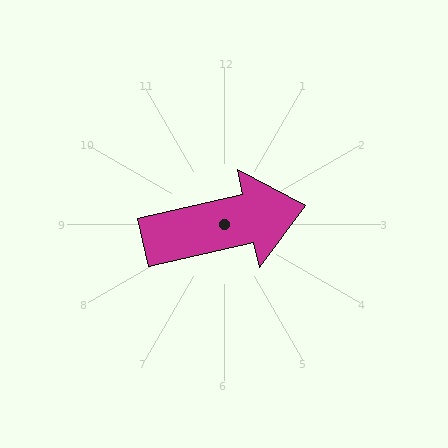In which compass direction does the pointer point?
East.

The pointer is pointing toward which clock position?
Roughly 3 o'clock.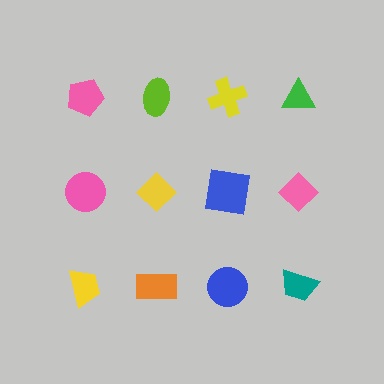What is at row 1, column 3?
A yellow cross.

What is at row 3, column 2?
An orange rectangle.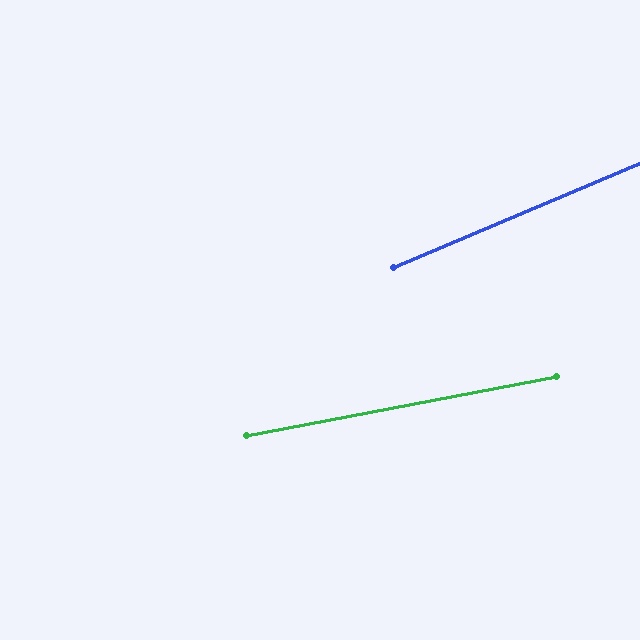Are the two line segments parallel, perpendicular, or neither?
Neither parallel nor perpendicular — they differ by about 12°.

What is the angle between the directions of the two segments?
Approximately 12 degrees.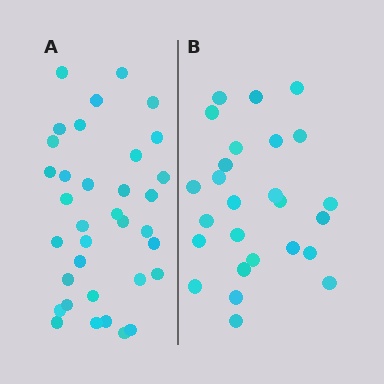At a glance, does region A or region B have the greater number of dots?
Region A (the left region) has more dots.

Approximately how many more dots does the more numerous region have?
Region A has roughly 8 or so more dots than region B.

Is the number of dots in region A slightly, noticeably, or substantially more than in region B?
Region A has noticeably more, but not dramatically so. The ratio is roughly 1.3 to 1.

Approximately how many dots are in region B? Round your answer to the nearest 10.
About 30 dots. (The exact count is 26, which rounds to 30.)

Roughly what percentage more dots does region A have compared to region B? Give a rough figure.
About 35% more.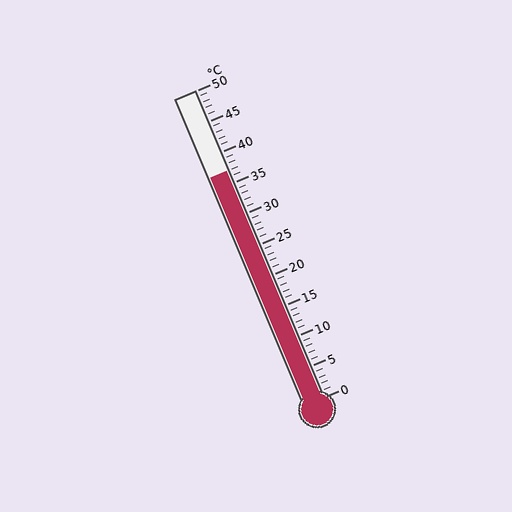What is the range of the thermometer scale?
The thermometer scale ranges from 0°C to 50°C.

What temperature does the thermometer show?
The thermometer shows approximately 37°C.